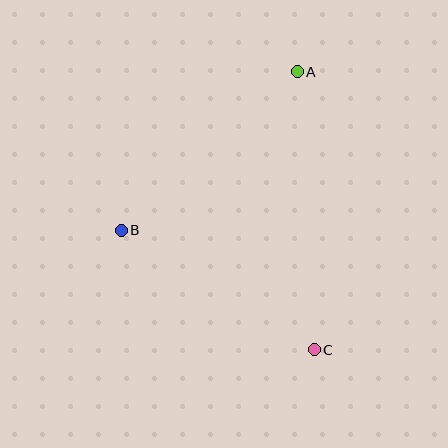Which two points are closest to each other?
Points B and C are closest to each other.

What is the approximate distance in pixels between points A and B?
The distance between A and B is approximately 237 pixels.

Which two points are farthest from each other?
Points A and C are farthest from each other.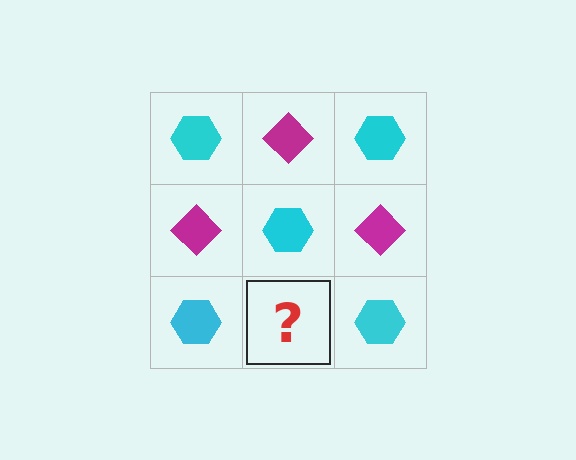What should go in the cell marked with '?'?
The missing cell should contain a magenta diamond.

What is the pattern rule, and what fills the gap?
The rule is that it alternates cyan hexagon and magenta diamond in a checkerboard pattern. The gap should be filled with a magenta diamond.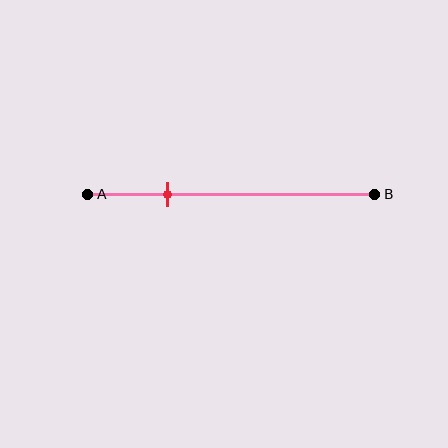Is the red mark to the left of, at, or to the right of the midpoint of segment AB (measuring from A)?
The red mark is to the left of the midpoint of segment AB.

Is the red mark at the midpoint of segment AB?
No, the mark is at about 30% from A, not at the 50% midpoint.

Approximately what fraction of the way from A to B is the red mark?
The red mark is approximately 30% of the way from A to B.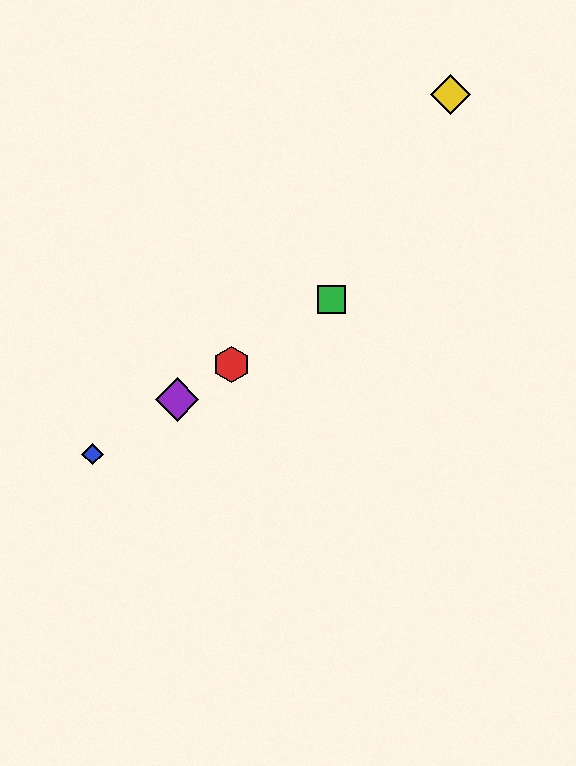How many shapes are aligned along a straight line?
4 shapes (the red hexagon, the blue diamond, the green square, the purple diamond) are aligned along a straight line.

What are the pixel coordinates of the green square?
The green square is at (332, 300).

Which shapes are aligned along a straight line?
The red hexagon, the blue diamond, the green square, the purple diamond are aligned along a straight line.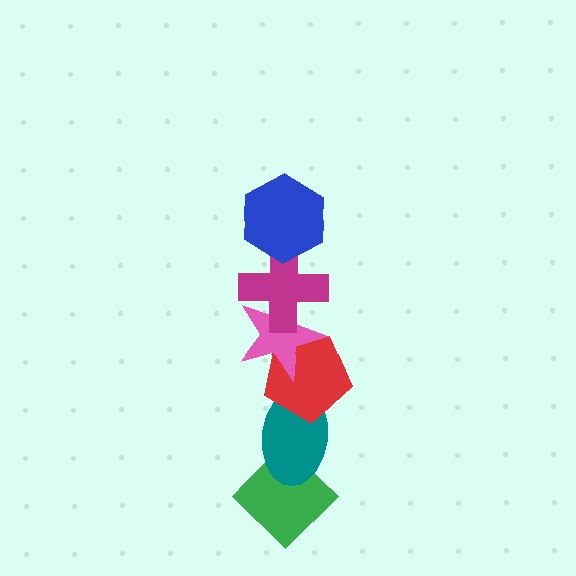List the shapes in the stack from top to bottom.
From top to bottom: the blue hexagon, the magenta cross, the pink star, the red pentagon, the teal ellipse, the green diamond.